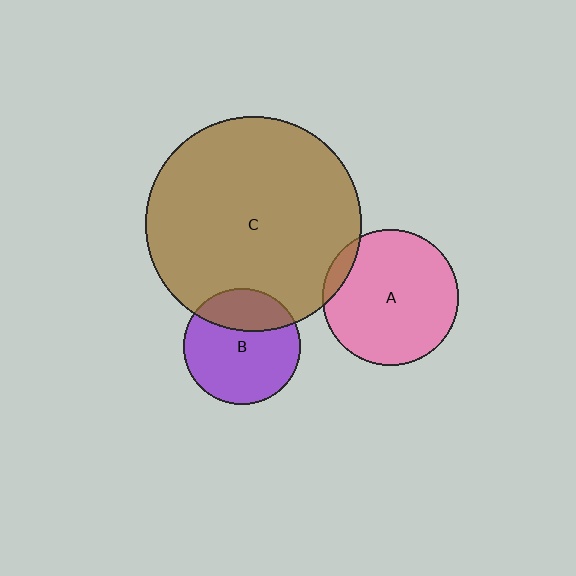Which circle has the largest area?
Circle C (brown).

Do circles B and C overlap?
Yes.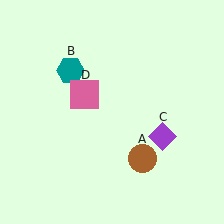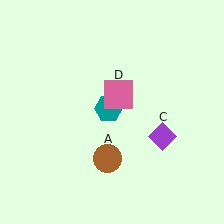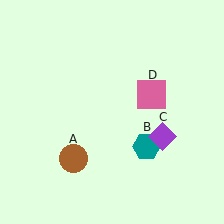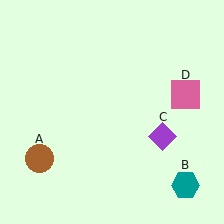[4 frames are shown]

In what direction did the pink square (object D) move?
The pink square (object D) moved right.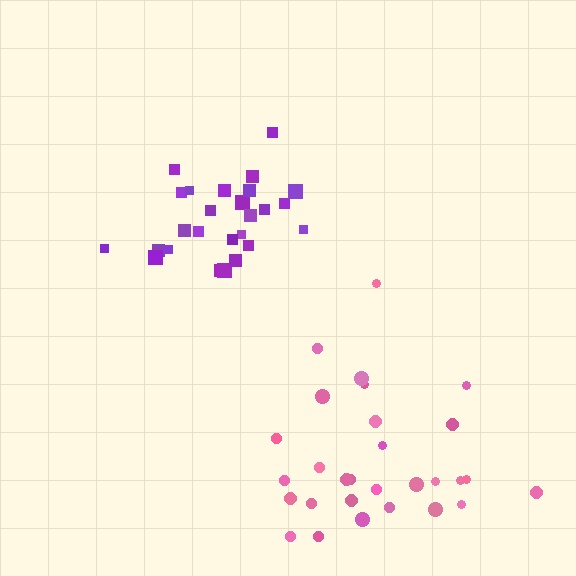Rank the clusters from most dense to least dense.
purple, pink.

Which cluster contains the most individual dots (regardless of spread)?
Pink (29).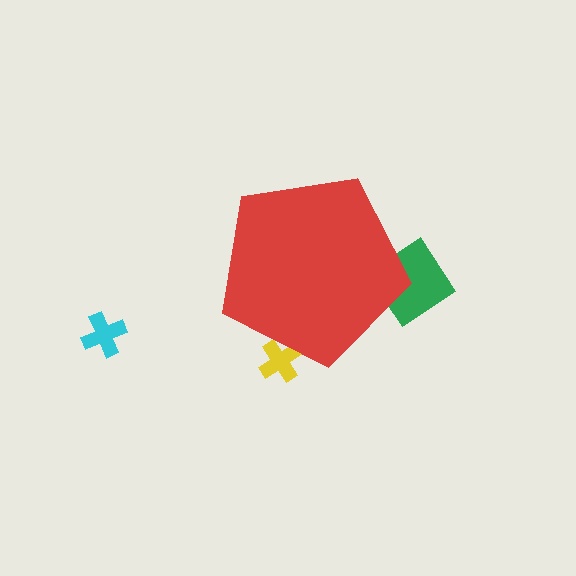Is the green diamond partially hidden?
Yes, the green diamond is partially hidden behind the red pentagon.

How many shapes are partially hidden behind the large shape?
2 shapes are partially hidden.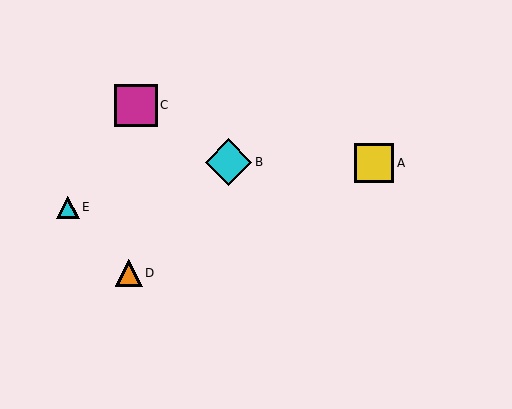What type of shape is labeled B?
Shape B is a cyan diamond.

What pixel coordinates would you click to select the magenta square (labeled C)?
Click at (136, 105) to select the magenta square C.